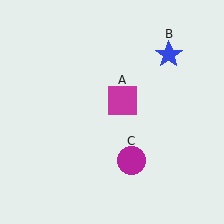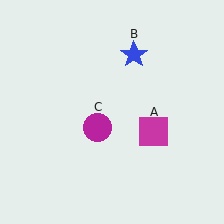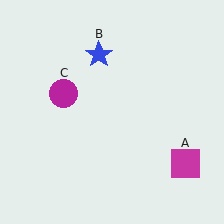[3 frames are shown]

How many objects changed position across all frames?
3 objects changed position: magenta square (object A), blue star (object B), magenta circle (object C).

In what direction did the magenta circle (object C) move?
The magenta circle (object C) moved up and to the left.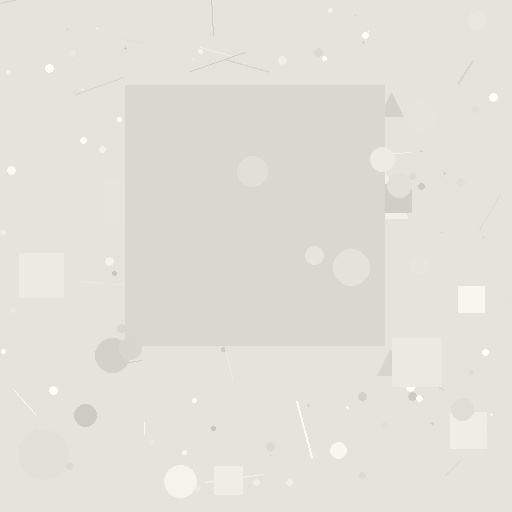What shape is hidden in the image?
A square is hidden in the image.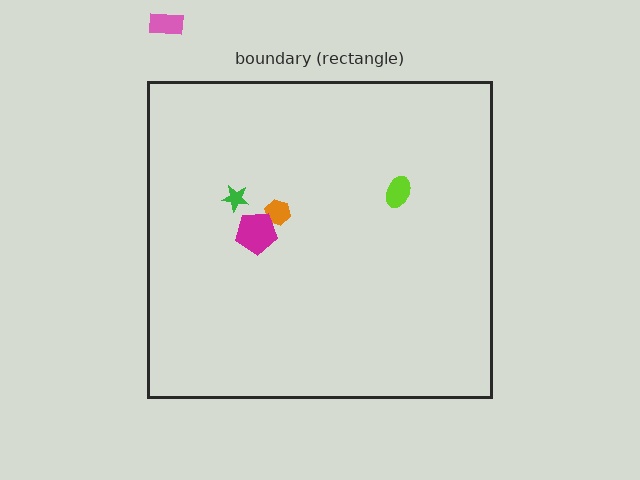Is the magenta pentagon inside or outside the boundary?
Inside.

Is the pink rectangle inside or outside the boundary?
Outside.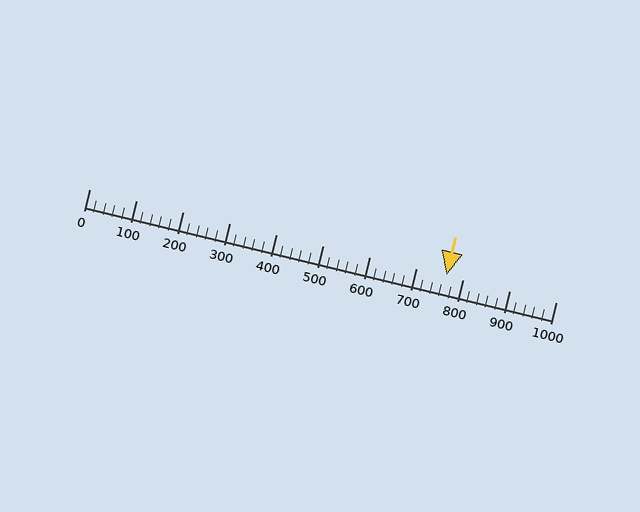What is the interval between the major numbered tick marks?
The major tick marks are spaced 100 units apart.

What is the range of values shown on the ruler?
The ruler shows values from 0 to 1000.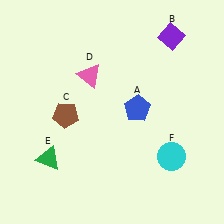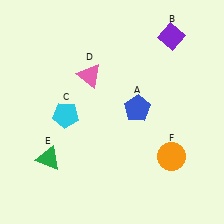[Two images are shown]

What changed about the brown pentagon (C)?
In Image 1, C is brown. In Image 2, it changed to cyan.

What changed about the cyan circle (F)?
In Image 1, F is cyan. In Image 2, it changed to orange.